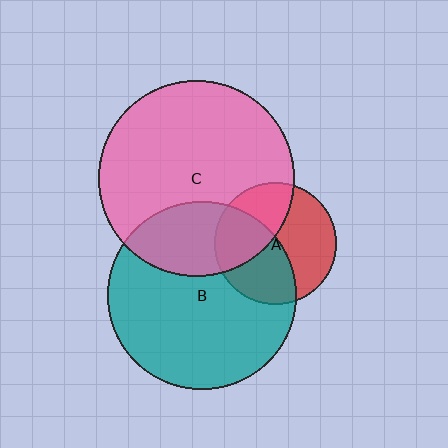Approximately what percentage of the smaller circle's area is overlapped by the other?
Approximately 45%.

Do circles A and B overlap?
Yes.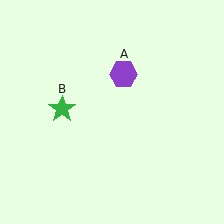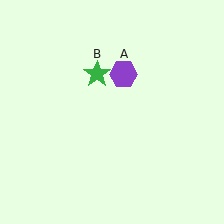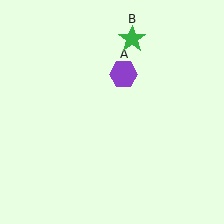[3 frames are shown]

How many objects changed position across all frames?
1 object changed position: green star (object B).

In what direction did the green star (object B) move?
The green star (object B) moved up and to the right.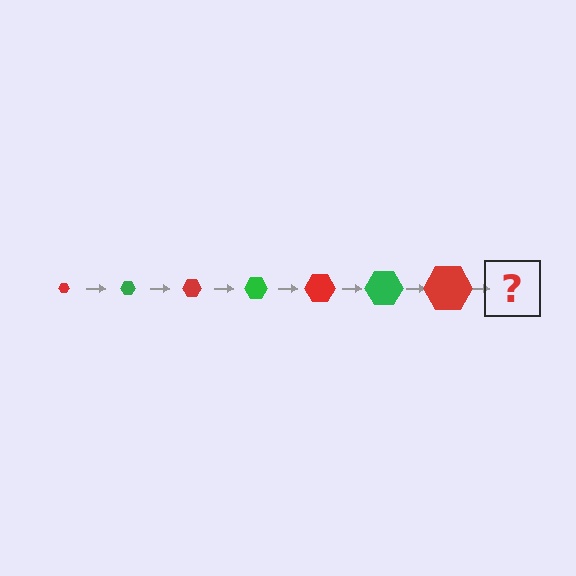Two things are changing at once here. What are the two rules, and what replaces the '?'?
The two rules are that the hexagon grows larger each step and the color cycles through red and green. The '?' should be a green hexagon, larger than the previous one.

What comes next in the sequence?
The next element should be a green hexagon, larger than the previous one.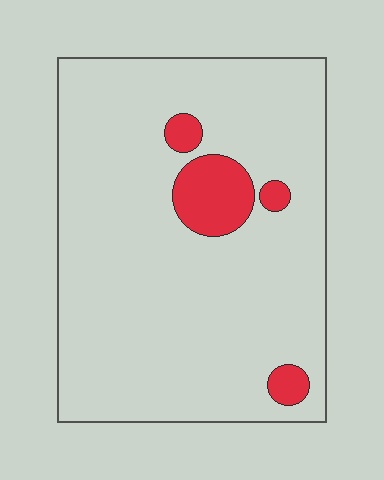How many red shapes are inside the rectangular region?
4.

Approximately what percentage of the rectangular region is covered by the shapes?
Approximately 10%.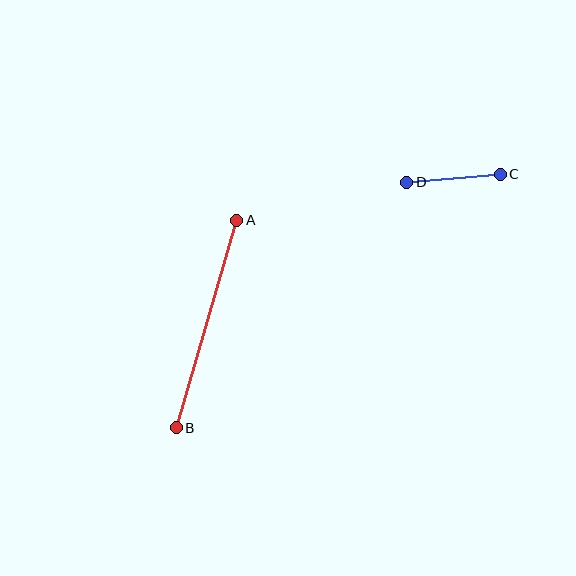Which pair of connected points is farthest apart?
Points A and B are farthest apart.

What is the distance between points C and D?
The distance is approximately 94 pixels.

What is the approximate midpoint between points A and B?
The midpoint is at approximately (206, 324) pixels.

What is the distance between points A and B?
The distance is approximately 216 pixels.